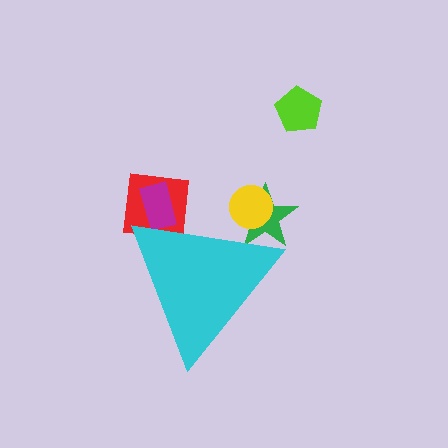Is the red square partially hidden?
Yes, the red square is partially hidden behind the cyan triangle.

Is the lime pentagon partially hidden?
No, the lime pentagon is fully visible.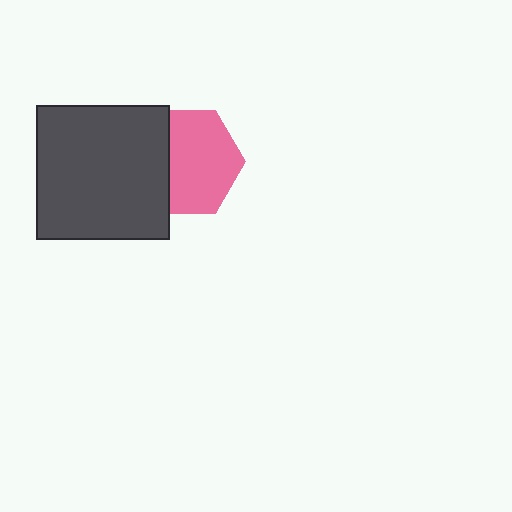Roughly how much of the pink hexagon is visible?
Most of it is visible (roughly 68%).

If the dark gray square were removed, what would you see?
You would see the complete pink hexagon.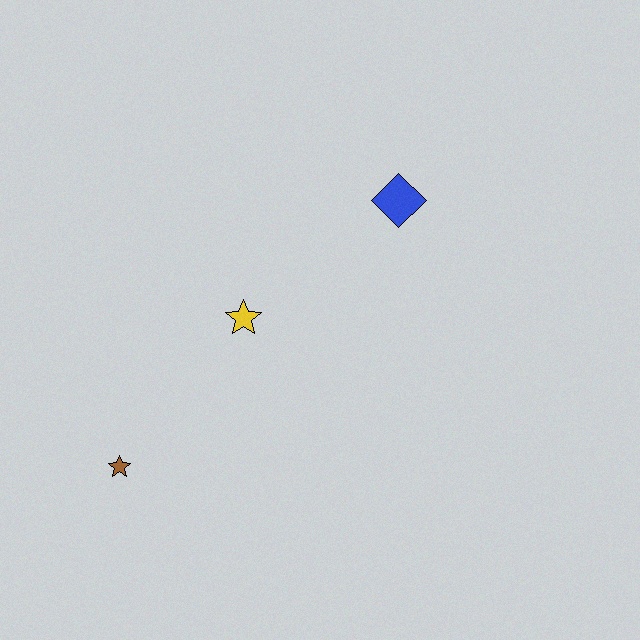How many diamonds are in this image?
There is 1 diamond.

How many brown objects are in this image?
There is 1 brown object.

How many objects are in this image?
There are 3 objects.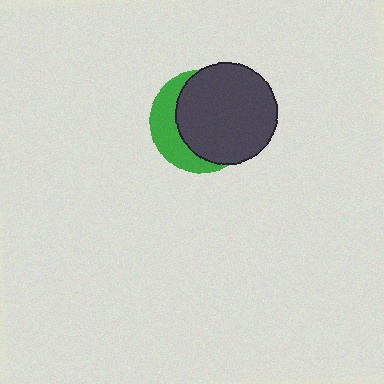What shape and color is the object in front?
The object in front is a dark gray circle.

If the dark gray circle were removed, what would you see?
You would see the complete green circle.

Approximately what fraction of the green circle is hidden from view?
Roughly 67% of the green circle is hidden behind the dark gray circle.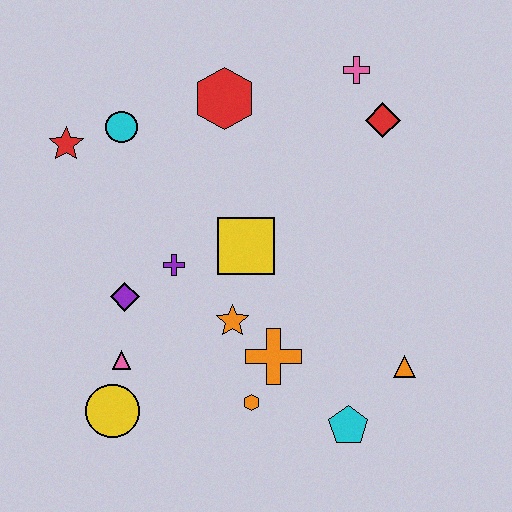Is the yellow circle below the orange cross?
Yes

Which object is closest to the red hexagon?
The cyan circle is closest to the red hexagon.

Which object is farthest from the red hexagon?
The cyan pentagon is farthest from the red hexagon.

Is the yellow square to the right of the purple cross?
Yes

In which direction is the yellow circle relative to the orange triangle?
The yellow circle is to the left of the orange triangle.